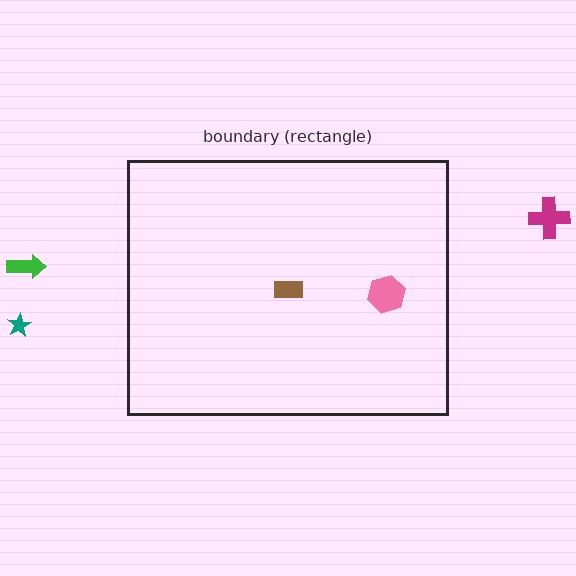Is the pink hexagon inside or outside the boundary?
Inside.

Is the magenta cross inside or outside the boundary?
Outside.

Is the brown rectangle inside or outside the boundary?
Inside.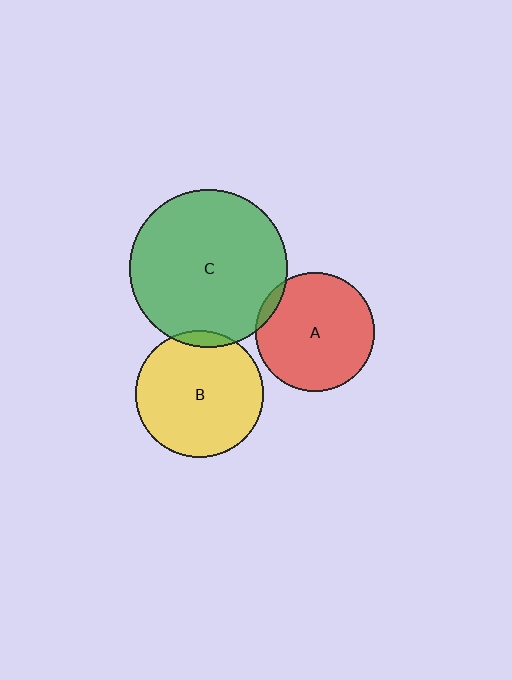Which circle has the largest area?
Circle C (green).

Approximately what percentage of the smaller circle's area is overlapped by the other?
Approximately 5%.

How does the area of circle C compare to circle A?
Approximately 1.8 times.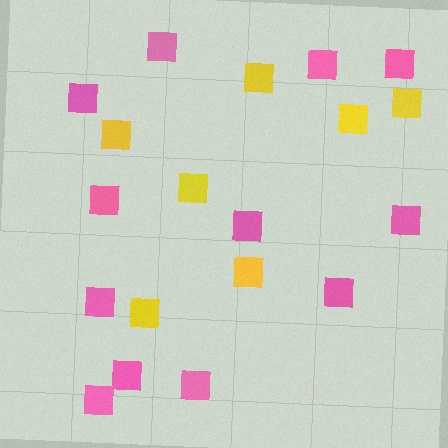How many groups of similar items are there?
There are 2 groups: one group of pink squares (12) and one group of yellow squares (7).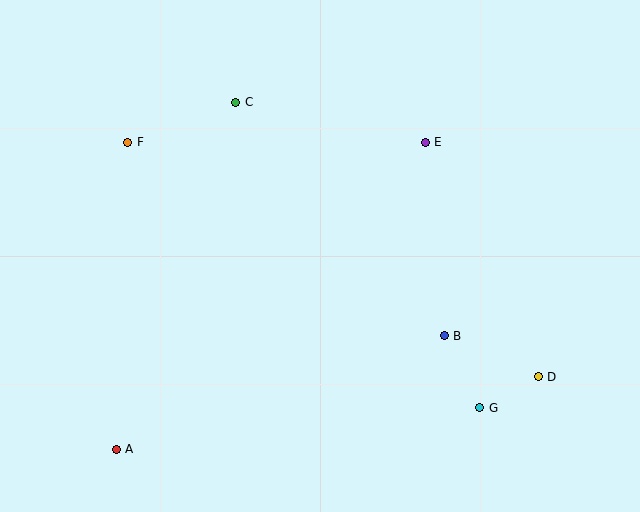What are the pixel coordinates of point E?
Point E is at (425, 142).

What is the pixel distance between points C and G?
The distance between C and G is 391 pixels.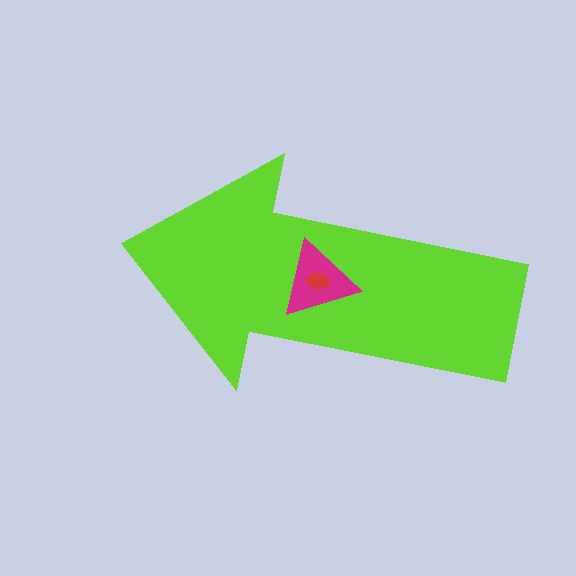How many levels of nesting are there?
3.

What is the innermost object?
The red ellipse.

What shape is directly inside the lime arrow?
The magenta triangle.